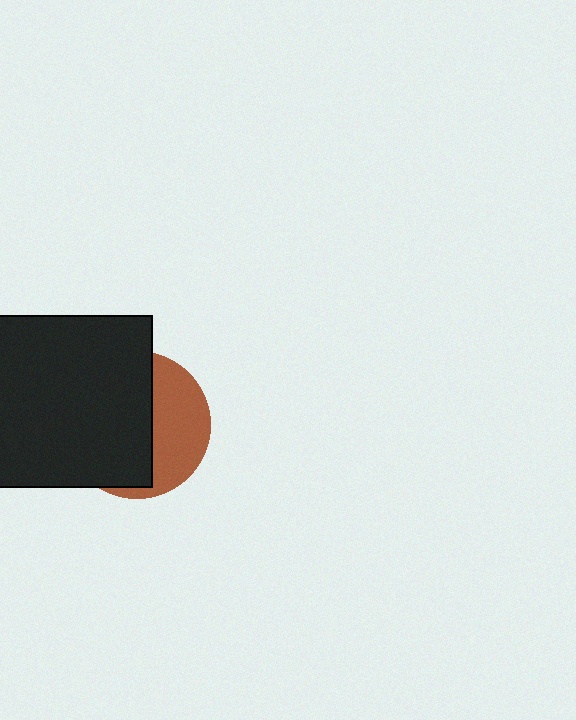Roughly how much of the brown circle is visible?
A small part of it is visible (roughly 39%).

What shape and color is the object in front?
The object in front is a black square.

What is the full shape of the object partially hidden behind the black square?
The partially hidden object is a brown circle.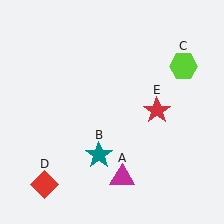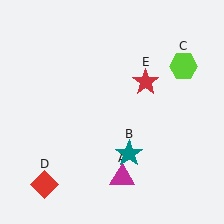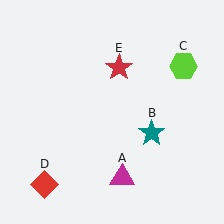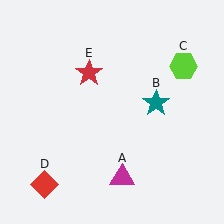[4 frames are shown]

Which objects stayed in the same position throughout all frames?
Magenta triangle (object A) and lime hexagon (object C) and red diamond (object D) remained stationary.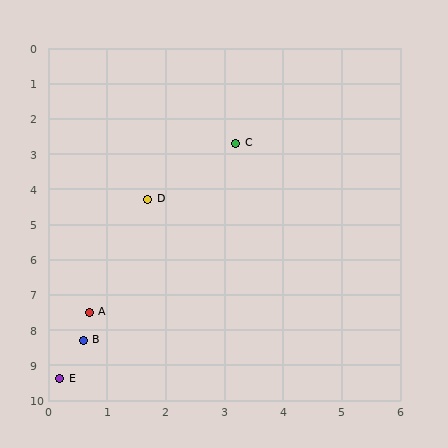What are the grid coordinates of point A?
Point A is at approximately (0.7, 7.5).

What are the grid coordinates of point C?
Point C is at approximately (3.2, 2.7).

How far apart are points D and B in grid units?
Points D and B are about 4.1 grid units apart.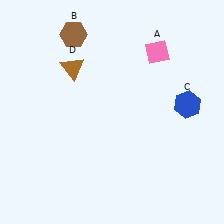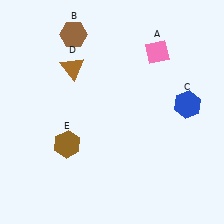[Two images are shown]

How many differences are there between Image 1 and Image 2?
There is 1 difference between the two images.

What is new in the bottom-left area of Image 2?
A brown hexagon (E) was added in the bottom-left area of Image 2.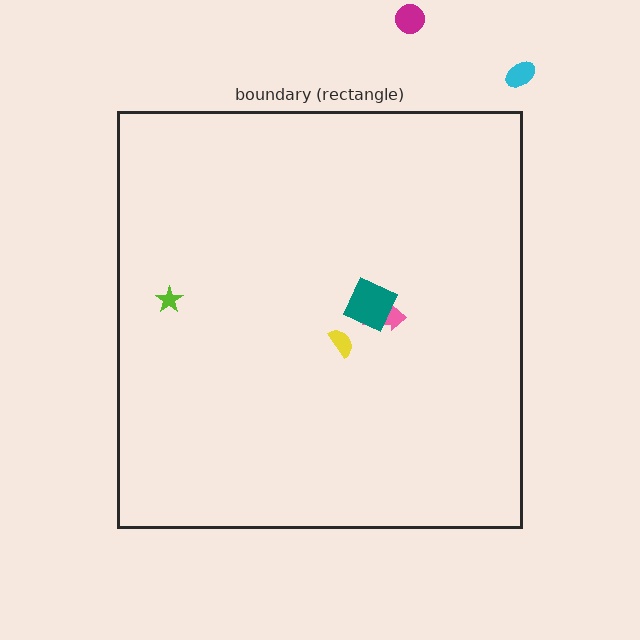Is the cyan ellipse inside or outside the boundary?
Outside.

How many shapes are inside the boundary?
4 inside, 2 outside.